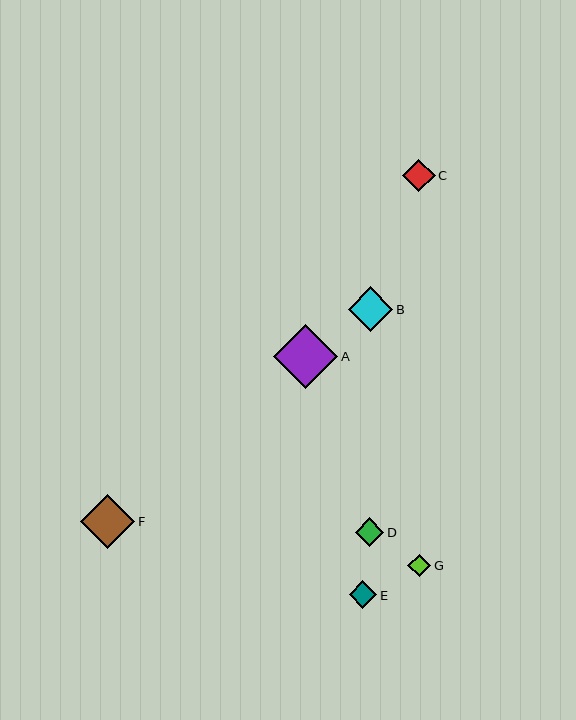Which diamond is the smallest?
Diamond G is the smallest with a size of approximately 23 pixels.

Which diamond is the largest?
Diamond A is the largest with a size of approximately 64 pixels.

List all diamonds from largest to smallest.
From largest to smallest: A, F, B, C, D, E, G.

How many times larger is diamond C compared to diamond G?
Diamond C is approximately 1.5 times the size of diamond G.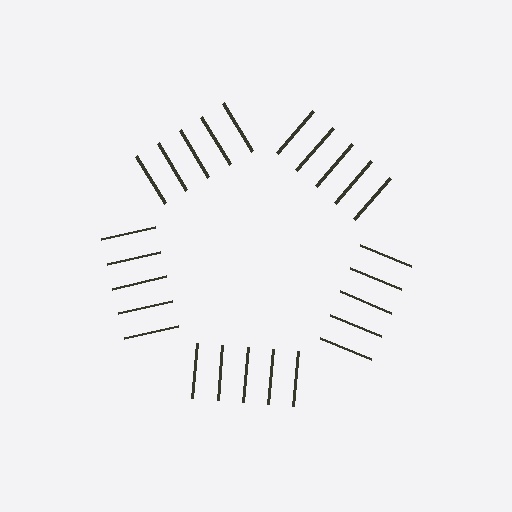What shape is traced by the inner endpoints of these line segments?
An illusory pentagon — the line segments terminate on its edges but no continuous stroke is drawn.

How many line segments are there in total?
25 — 5 along each of the 5 edges.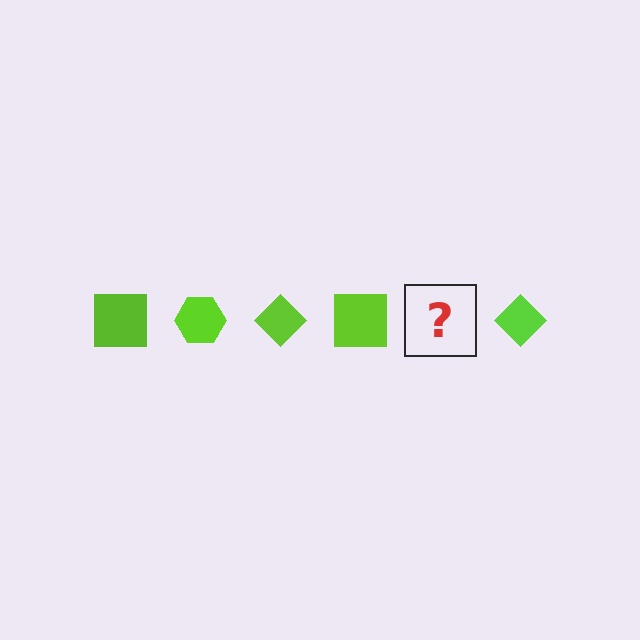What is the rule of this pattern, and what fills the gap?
The rule is that the pattern cycles through square, hexagon, diamond shapes in lime. The gap should be filled with a lime hexagon.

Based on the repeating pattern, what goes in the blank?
The blank should be a lime hexagon.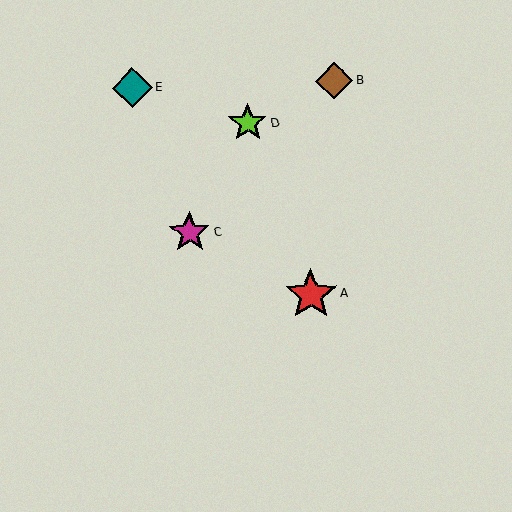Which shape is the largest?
The red star (labeled A) is the largest.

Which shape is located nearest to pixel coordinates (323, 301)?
The red star (labeled A) at (311, 294) is nearest to that location.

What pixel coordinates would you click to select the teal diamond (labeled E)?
Click at (132, 88) to select the teal diamond E.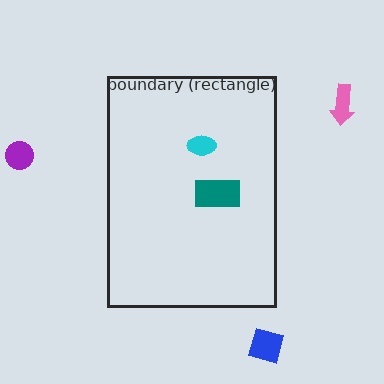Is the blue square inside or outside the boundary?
Outside.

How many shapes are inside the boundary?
2 inside, 3 outside.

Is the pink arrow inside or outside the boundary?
Outside.